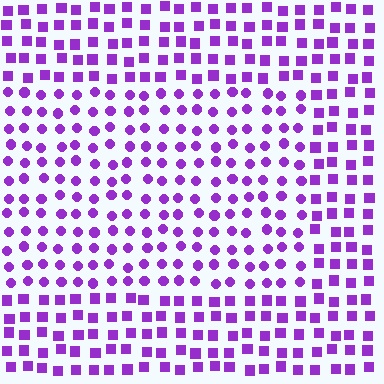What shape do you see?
I see a rectangle.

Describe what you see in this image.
The image is filled with small purple elements arranged in a uniform grid. A rectangle-shaped region contains circles, while the surrounding area contains squares. The boundary is defined purely by the change in element shape.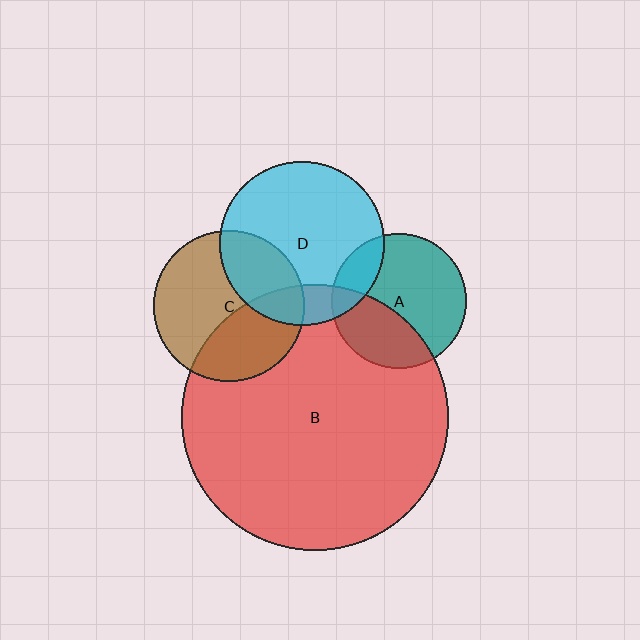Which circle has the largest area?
Circle B (red).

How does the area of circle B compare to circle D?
Approximately 2.6 times.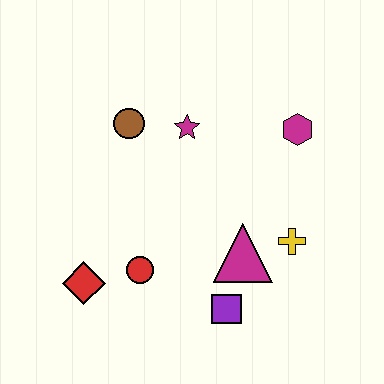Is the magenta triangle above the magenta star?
No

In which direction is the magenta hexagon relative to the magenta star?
The magenta hexagon is to the right of the magenta star.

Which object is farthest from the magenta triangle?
The brown circle is farthest from the magenta triangle.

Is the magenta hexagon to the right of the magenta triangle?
Yes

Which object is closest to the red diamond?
The red circle is closest to the red diamond.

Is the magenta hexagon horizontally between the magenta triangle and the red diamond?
No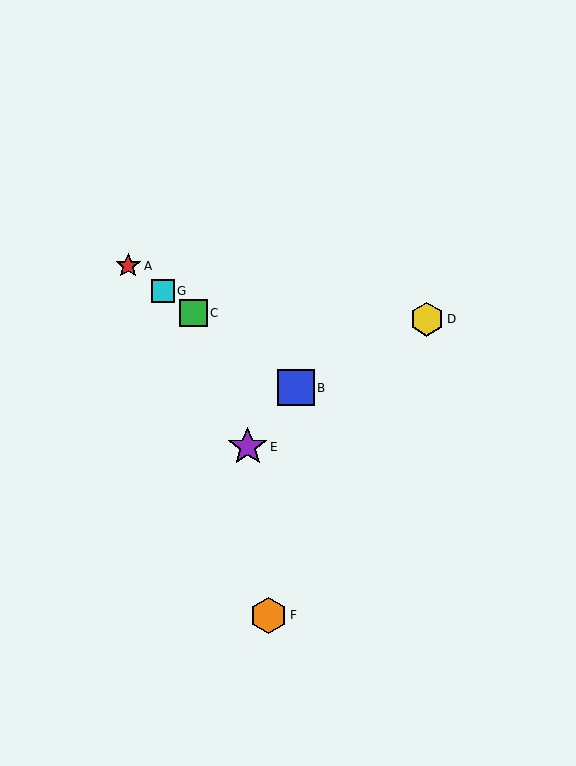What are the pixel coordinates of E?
Object E is at (248, 447).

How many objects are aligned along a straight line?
4 objects (A, B, C, G) are aligned along a straight line.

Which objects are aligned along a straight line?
Objects A, B, C, G are aligned along a straight line.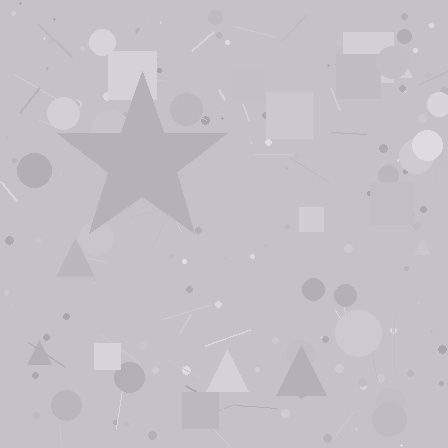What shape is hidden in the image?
A star is hidden in the image.